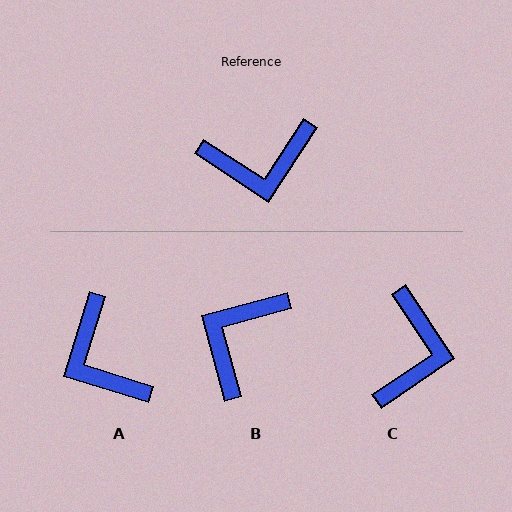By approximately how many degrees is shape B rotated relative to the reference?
Approximately 132 degrees clockwise.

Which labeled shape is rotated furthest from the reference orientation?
B, about 132 degrees away.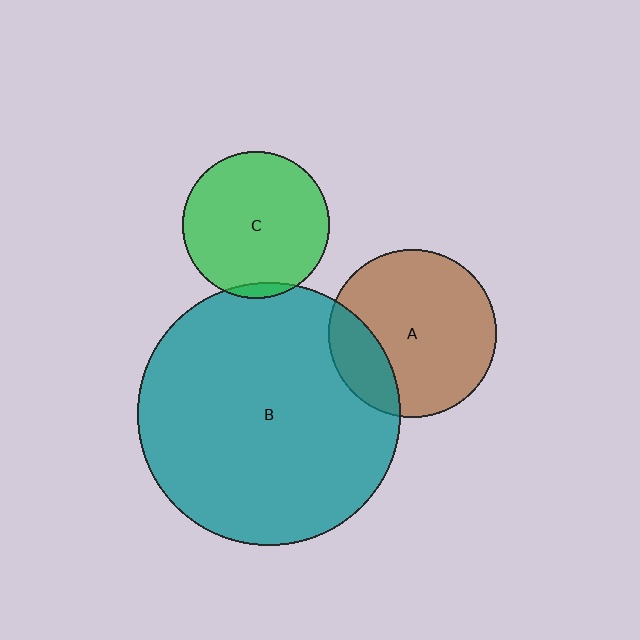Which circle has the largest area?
Circle B (teal).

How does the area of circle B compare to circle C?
Approximately 3.2 times.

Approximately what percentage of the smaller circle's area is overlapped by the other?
Approximately 5%.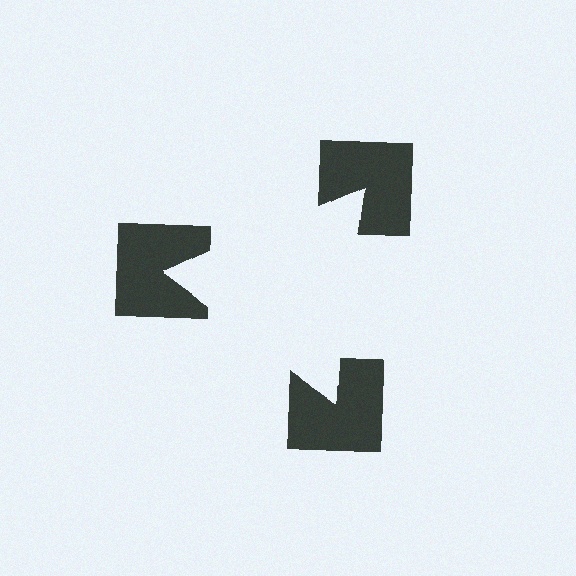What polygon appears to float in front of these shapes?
An illusory triangle — its edges are inferred from the aligned wedge cuts in the notched squares, not physically drawn.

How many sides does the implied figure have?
3 sides.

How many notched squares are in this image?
There are 3 — one at each vertex of the illusory triangle.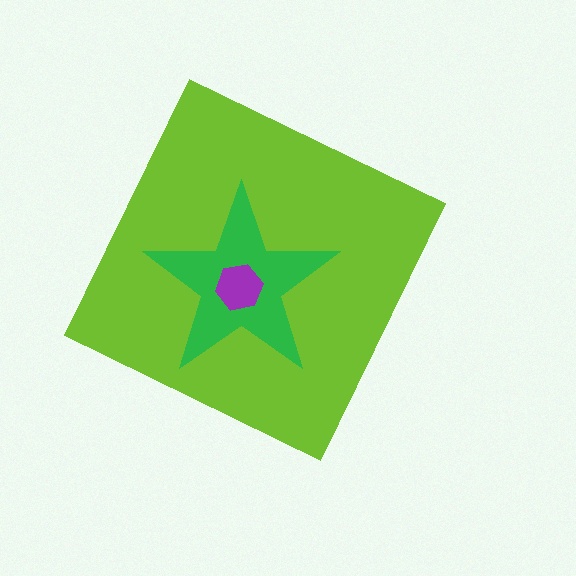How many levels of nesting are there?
3.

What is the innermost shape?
The purple hexagon.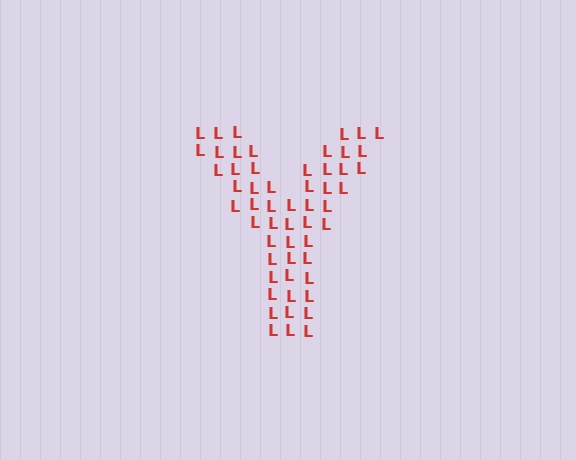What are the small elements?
The small elements are letter L's.